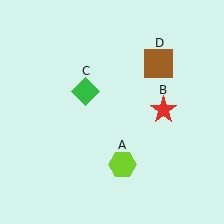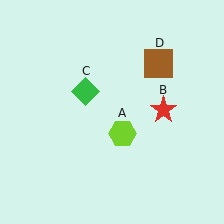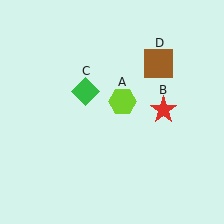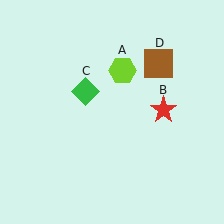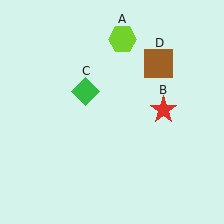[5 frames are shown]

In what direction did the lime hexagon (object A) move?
The lime hexagon (object A) moved up.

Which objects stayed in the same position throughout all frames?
Red star (object B) and green diamond (object C) and brown square (object D) remained stationary.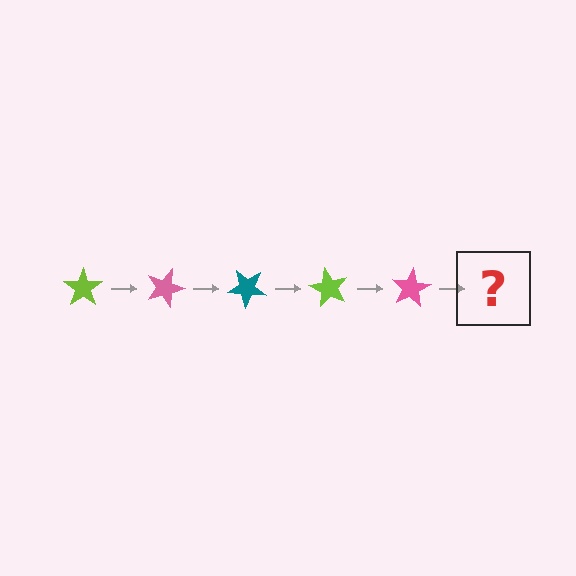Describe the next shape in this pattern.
It should be a teal star, rotated 100 degrees from the start.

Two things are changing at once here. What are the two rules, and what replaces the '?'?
The two rules are that it rotates 20 degrees each step and the color cycles through lime, pink, and teal. The '?' should be a teal star, rotated 100 degrees from the start.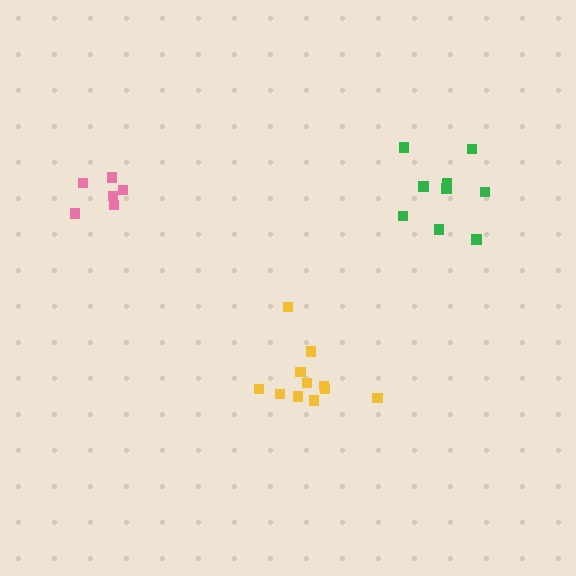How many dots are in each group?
Group 1: 11 dots, Group 2: 9 dots, Group 3: 6 dots (26 total).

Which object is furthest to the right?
The green cluster is rightmost.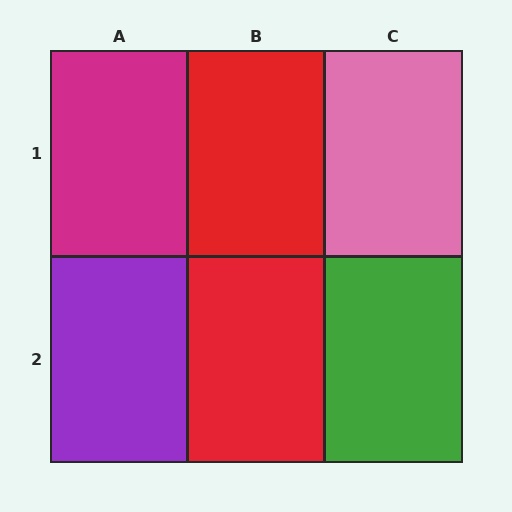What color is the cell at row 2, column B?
Red.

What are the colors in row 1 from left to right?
Magenta, red, pink.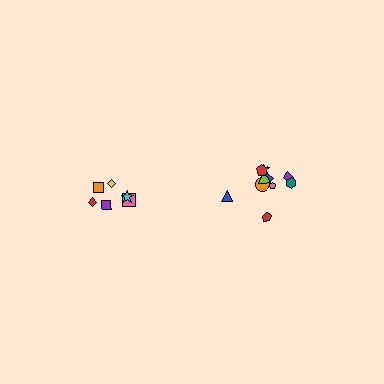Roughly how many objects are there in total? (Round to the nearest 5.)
Roughly 15 objects in total.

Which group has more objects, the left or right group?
The right group.